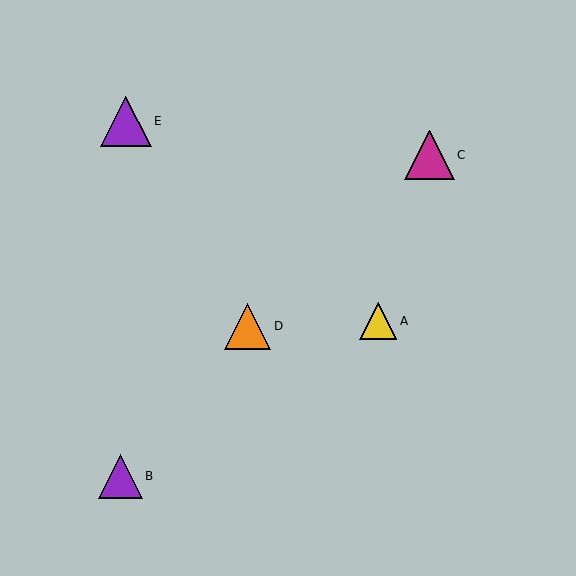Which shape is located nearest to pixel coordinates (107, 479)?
The purple triangle (labeled B) at (120, 476) is nearest to that location.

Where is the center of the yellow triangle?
The center of the yellow triangle is at (378, 321).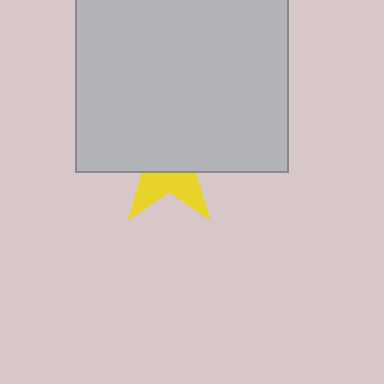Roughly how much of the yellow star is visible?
A small part of it is visible (roughly 36%).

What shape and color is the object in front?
The object in front is a light gray rectangle.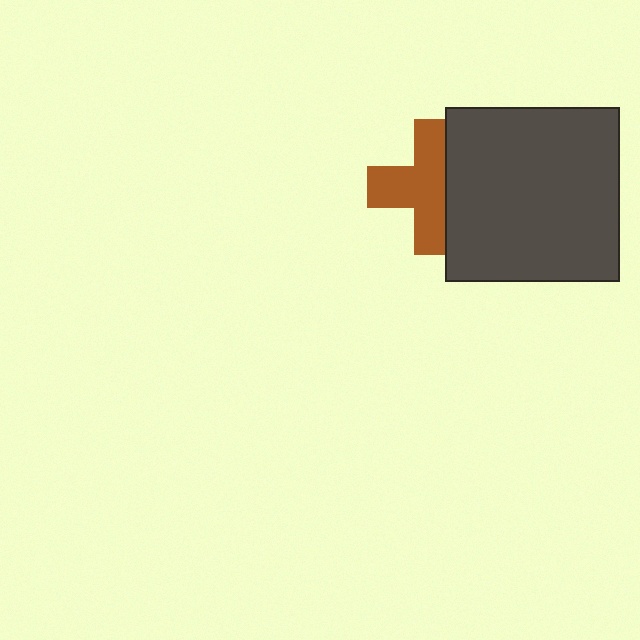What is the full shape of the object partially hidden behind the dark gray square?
The partially hidden object is a brown cross.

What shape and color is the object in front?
The object in front is a dark gray square.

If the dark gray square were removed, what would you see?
You would see the complete brown cross.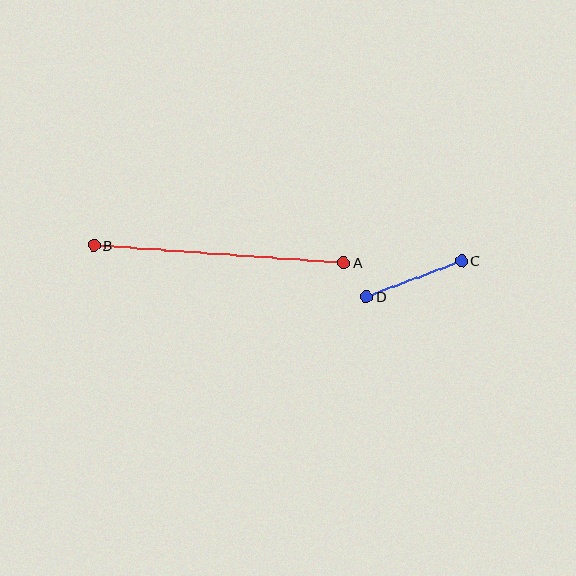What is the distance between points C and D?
The distance is approximately 102 pixels.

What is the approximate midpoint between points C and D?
The midpoint is at approximately (414, 279) pixels.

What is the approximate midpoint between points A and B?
The midpoint is at approximately (219, 254) pixels.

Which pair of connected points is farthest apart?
Points A and B are farthest apart.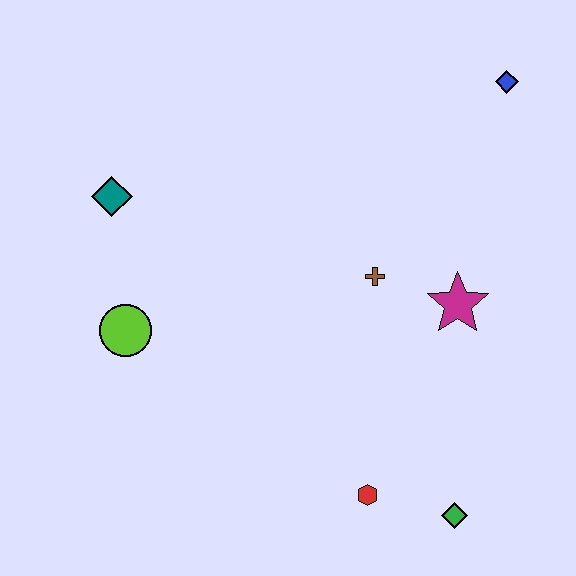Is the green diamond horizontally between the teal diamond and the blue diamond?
Yes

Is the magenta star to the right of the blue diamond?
No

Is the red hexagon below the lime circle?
Yes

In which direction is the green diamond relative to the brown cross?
The green diamond is below the brown cross.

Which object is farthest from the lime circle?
The blue diamond is farthest from the lime circle.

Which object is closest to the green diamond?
The red hexagon is closest to the green diamond.